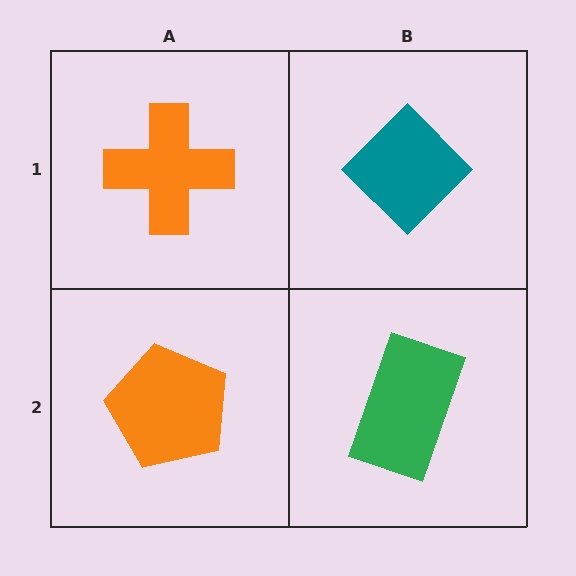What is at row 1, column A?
An orange cross.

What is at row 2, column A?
An orange pentagon.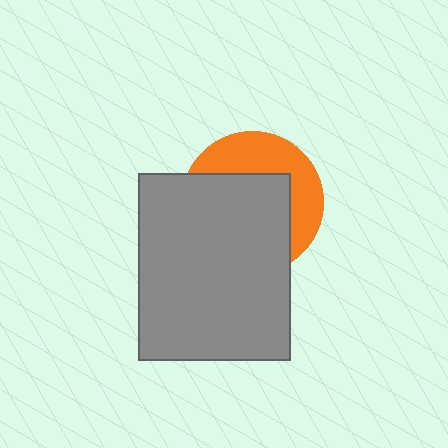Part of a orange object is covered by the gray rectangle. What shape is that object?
It is a circle.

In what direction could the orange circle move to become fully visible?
The orange circle could move toward the upper-right. That would shift it out from behind the gray rectangle entirely.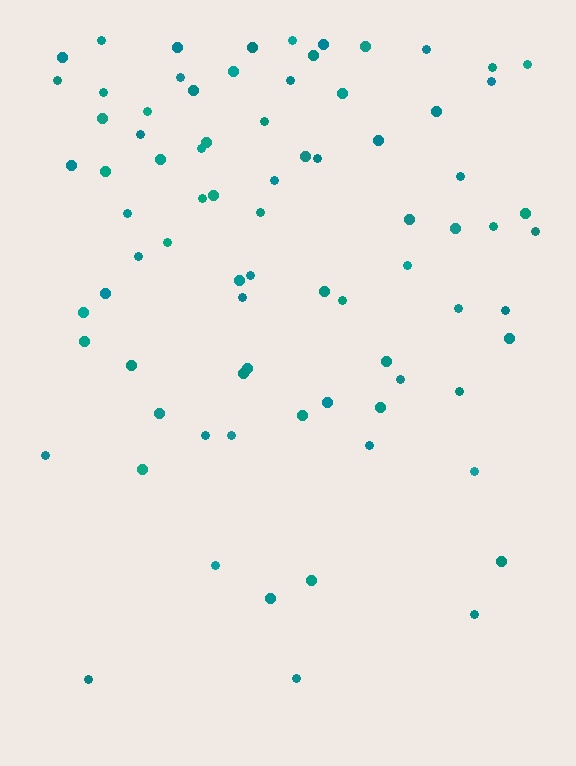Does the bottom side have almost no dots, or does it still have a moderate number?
Still a moderate number, just noticeably fewer than the top.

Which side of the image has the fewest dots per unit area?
The bottom.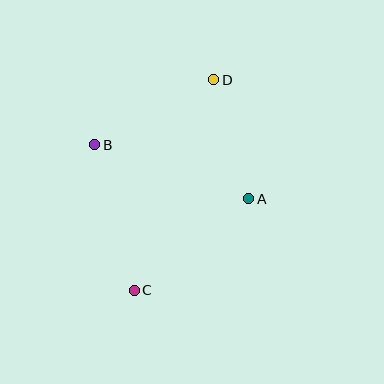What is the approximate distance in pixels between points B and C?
The distance between B and C is approximately 151 pixels.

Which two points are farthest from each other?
Points C and D are farthest from each other.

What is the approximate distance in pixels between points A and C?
The distance between A and C is approximately 147 pixels.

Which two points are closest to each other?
Points A and D are closest to each other.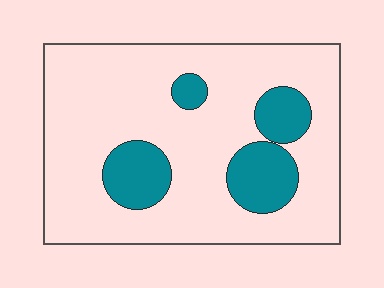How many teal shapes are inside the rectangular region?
4.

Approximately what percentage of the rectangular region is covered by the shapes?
Approximately 20%.